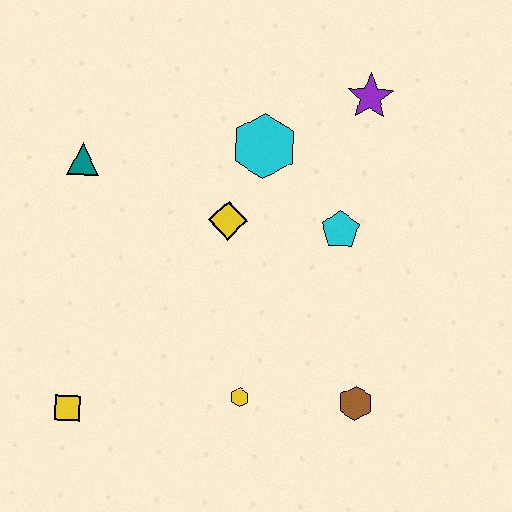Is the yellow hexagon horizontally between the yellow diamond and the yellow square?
No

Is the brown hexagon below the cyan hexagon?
Yes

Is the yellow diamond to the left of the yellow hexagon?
Yes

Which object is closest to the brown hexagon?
The yellow hexagon is closest to the brown hexagon.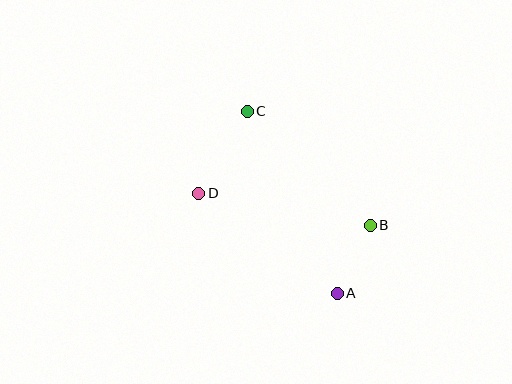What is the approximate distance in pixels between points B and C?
The distance between B and C is approximately 168 pixels.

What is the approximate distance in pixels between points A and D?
The distance between A and D is approximately 171 pixels.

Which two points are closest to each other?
Points A and B are closest to each other.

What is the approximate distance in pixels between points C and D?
The distance between C and D is approximately 95 pixels.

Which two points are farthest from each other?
Points A and C are farthest from each other.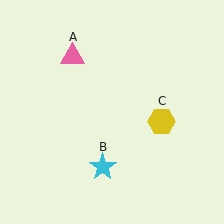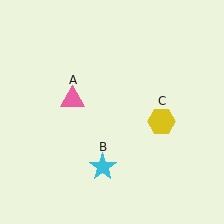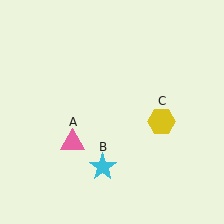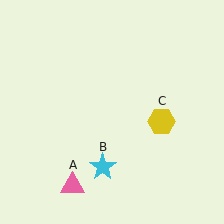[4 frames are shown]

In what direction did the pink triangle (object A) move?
The pink triangle (object A) moved down.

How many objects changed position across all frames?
1 object changed position: pink triangle (object A).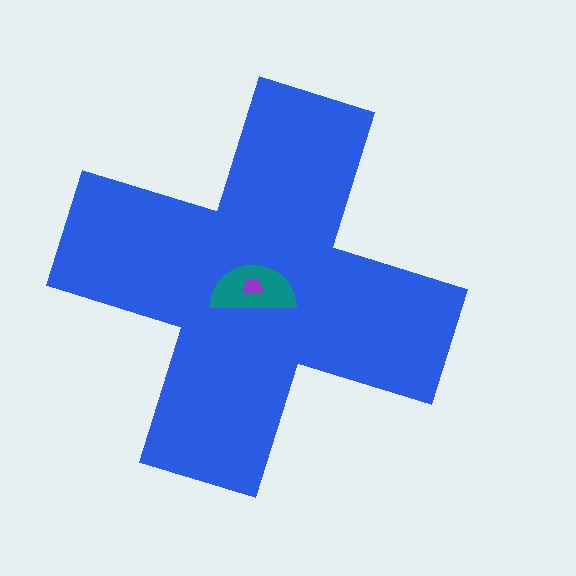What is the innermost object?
The purple trapezoid.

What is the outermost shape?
The blue cross.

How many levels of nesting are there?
3.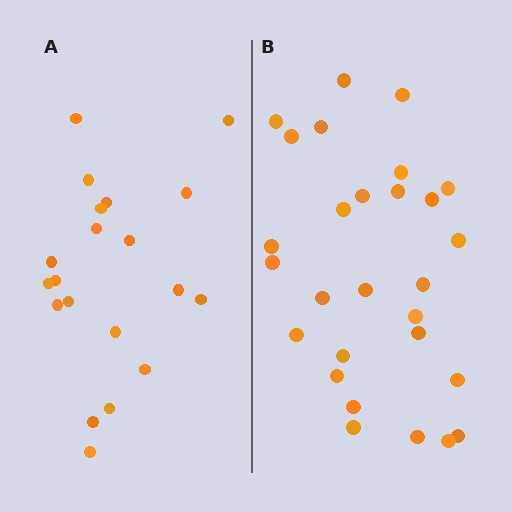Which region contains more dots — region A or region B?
Region B (the right region) has more dots.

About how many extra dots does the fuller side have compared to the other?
Region B has roughly 8 or so more dots than region A.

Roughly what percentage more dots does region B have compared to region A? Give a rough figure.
About 40% more.